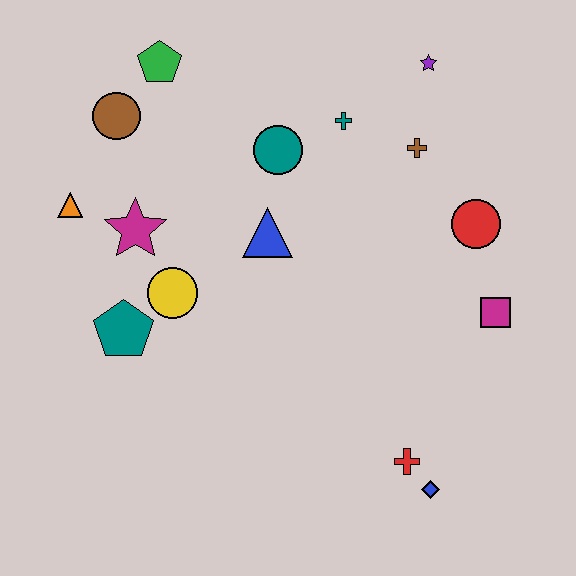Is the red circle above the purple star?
No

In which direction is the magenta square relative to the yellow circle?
The magenta square is to the right of the yellow circle.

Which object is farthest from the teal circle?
The blue diamond is farthest from the teal circle.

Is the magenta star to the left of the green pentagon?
Yes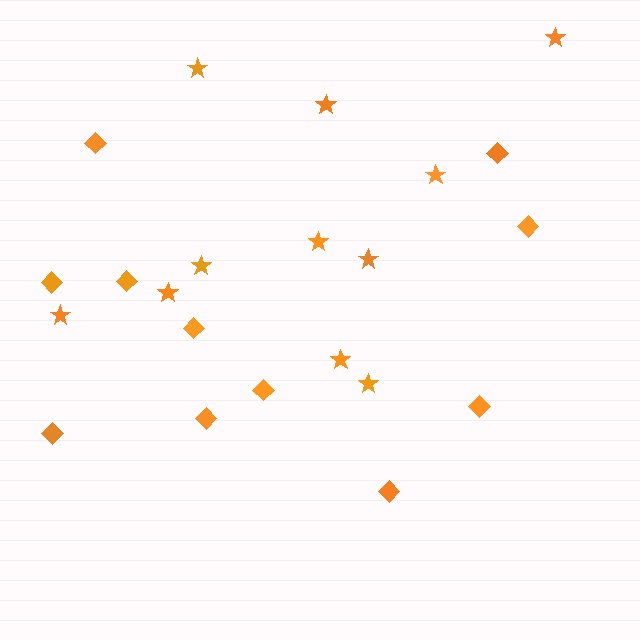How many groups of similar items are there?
There are 2 groups: one group of stars (11) and one group of diamonds (11).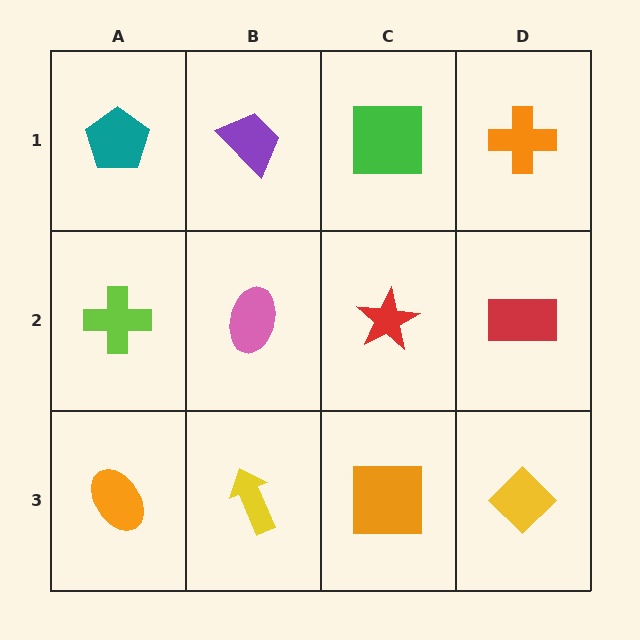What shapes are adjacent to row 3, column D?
A red rectangle (row 2, column D), an orange square (row 3, column C).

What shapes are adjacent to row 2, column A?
A teal pentagon (row 1, column A), an orange ellipse (row 3, column A), a pink ellipse (row 2, column B).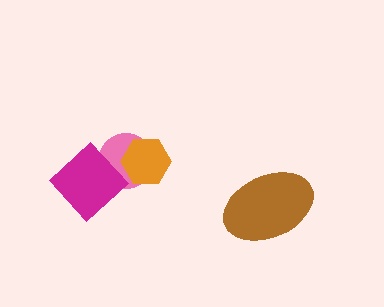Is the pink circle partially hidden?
Yes, it is partially covered by another shape.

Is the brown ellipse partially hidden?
No, no other shape covers it.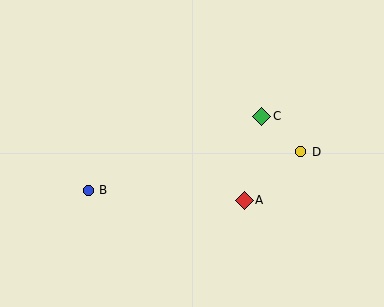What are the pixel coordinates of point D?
Point D is at (301, 152).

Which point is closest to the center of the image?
Point A at (244, 200) is closest to the center.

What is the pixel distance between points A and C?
The distance between A and C is 86 pixels.